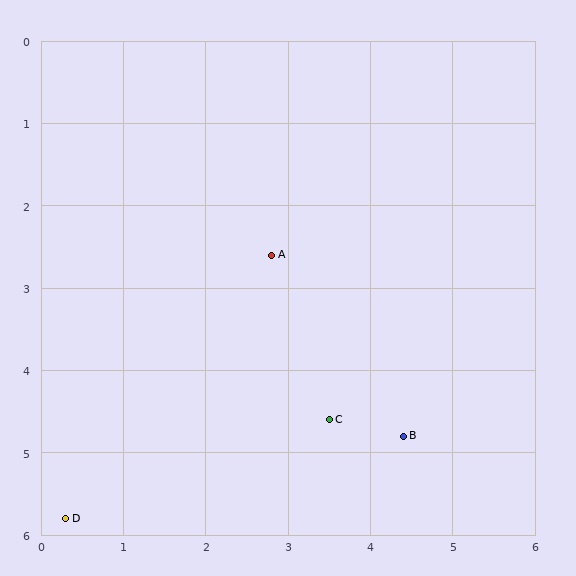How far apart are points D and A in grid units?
Points D and A are about 4.1 grid units apart.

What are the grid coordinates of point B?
Point B is at approximately (4.4, 4.8).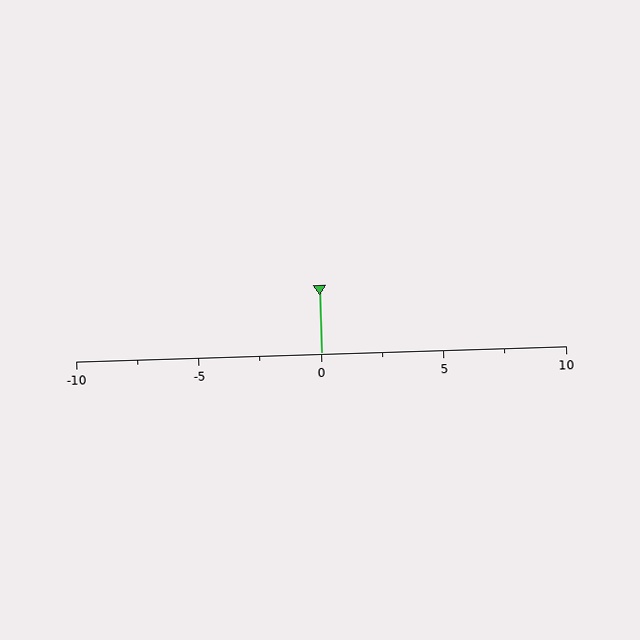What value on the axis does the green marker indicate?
The marker indicates approximately 0.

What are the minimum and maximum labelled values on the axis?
The axis runs from -10 to 10.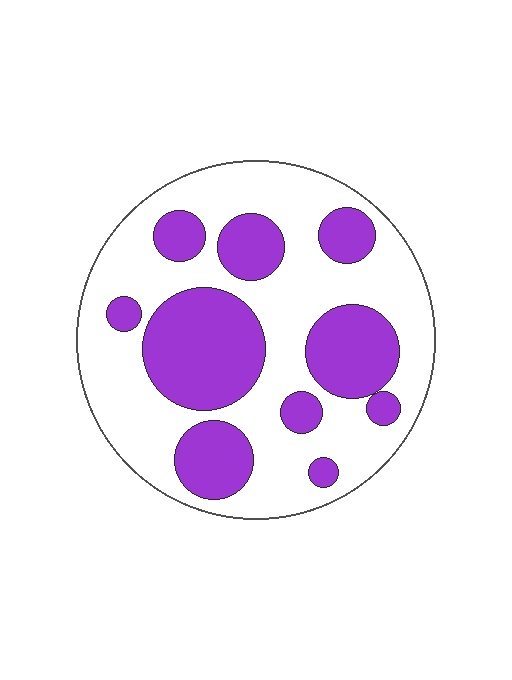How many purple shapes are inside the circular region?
10.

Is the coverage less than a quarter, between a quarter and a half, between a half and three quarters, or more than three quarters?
Between a quarter and a half.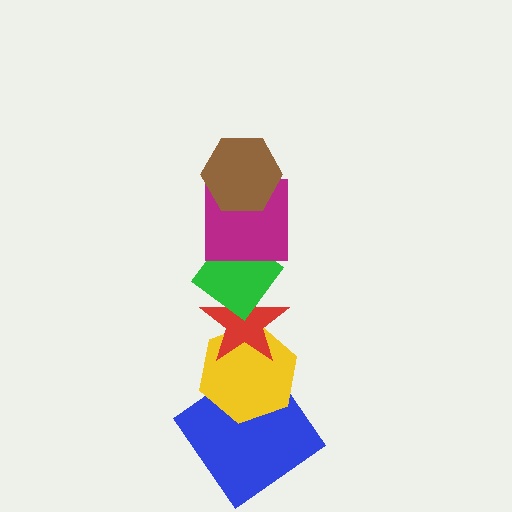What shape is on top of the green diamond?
The magenta square is on top of the green diamond.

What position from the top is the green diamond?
The green diamond is 3rd from the top.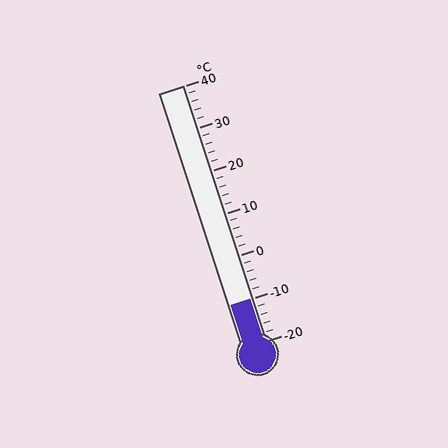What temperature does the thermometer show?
The thermometer shows approximately -10°C.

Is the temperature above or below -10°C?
The temperature is at -10°C.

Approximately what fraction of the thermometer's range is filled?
The thermometer is filled to approximately 15% of its range.